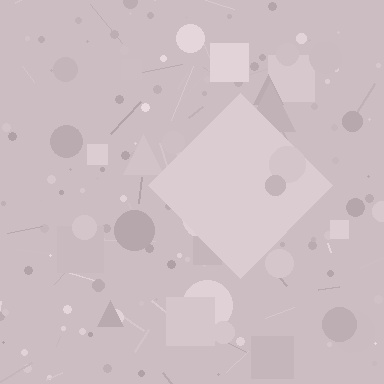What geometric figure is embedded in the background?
A diamond is embedded in the background.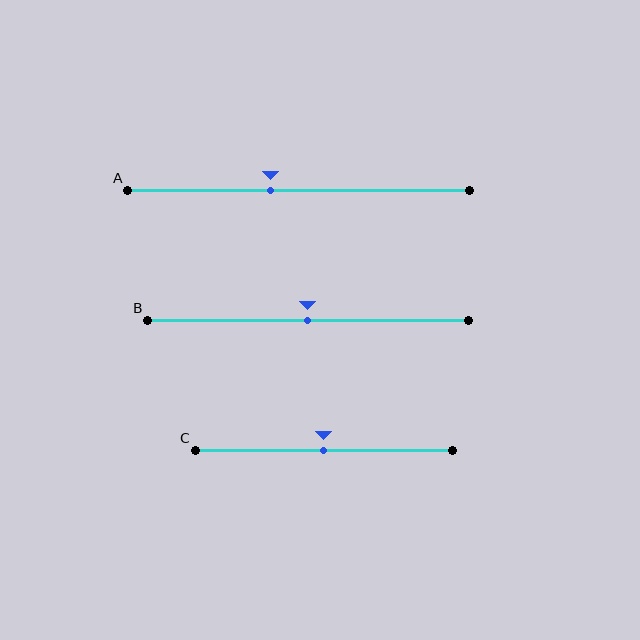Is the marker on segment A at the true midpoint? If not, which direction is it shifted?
No, the marker on segment A is shifted to the left by about 8% of the segment length.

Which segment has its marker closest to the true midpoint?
Segment B has its marker closest to the true midpoint.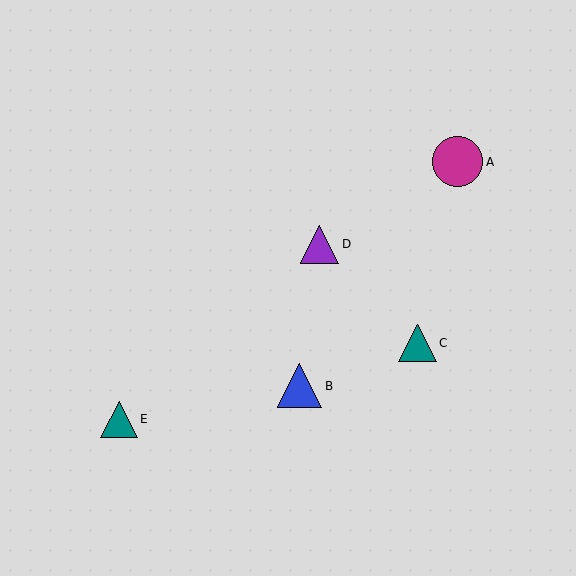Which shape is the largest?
The magenta circle (labeled A) is the largest.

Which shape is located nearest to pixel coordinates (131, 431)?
The teal triangle (labeled E) at (119, 419) is nearest to that location.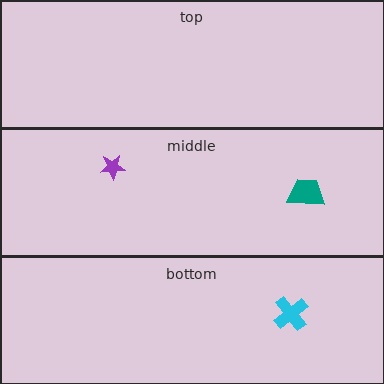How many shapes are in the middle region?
2.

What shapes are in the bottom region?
The cyan cross.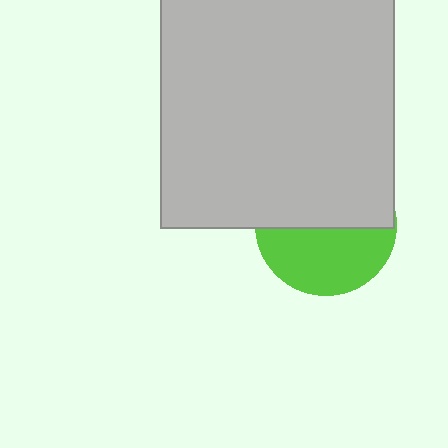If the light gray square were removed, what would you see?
You would see the complete lime circle.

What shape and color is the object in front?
The object in front is a light gray square.